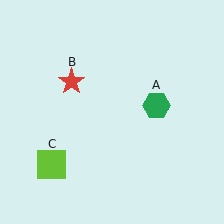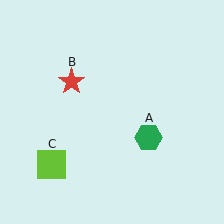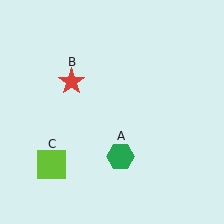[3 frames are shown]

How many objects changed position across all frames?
1 object changed position: green hexagon (object A).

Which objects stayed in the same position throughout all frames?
Red star (object B) and lime square (object C) remained stationary.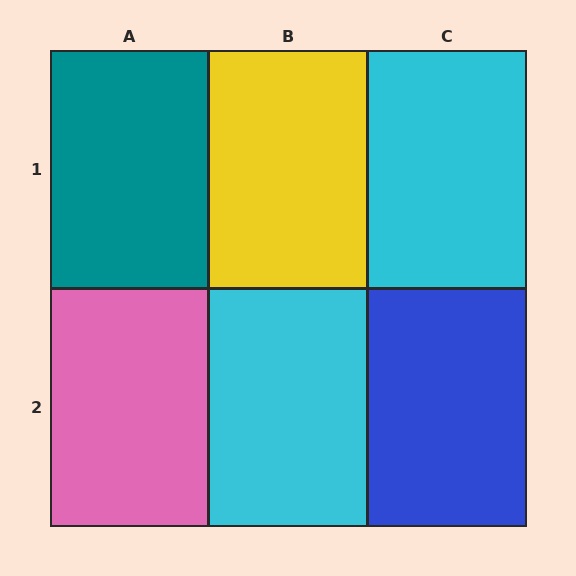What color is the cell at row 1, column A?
Teal.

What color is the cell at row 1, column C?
Cyan.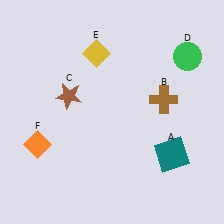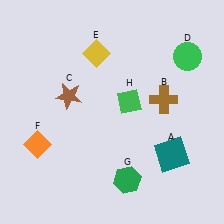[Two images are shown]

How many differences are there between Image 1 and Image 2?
There are 2 differences between the two images.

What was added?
A green hexagon (G), a green diamond (H) were added in Image 2.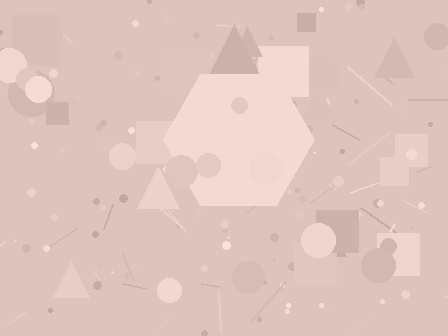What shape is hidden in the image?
A hexagon is hidden in the image.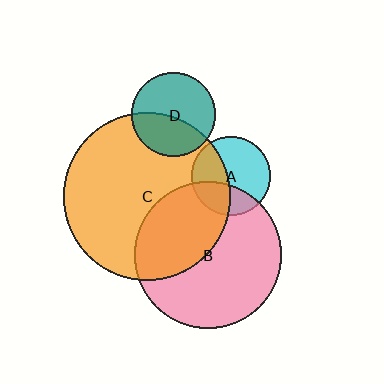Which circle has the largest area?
Circle C (orange).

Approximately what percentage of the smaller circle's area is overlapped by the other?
Approximately 40%.